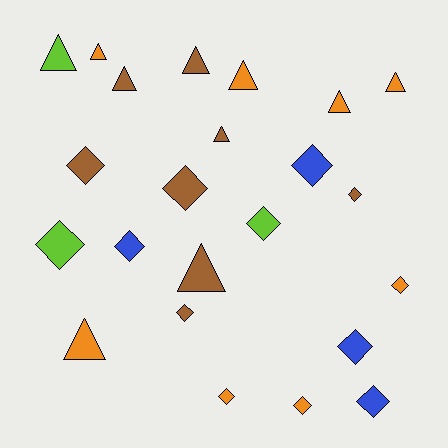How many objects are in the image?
There are 23 objects.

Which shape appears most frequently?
Diamond, with 13 objects.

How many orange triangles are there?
There are 5 orange triangles.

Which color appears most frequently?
Brown, with 8 objects.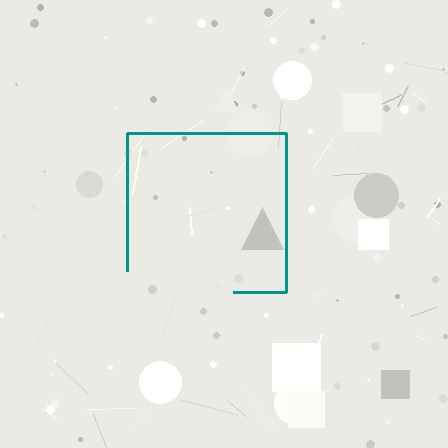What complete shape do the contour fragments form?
The contour fragments form a square.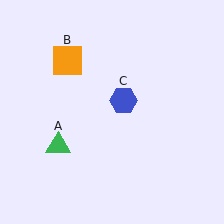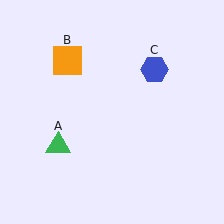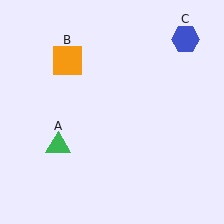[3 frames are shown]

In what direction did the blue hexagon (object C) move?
The blue hexagon (object C) moved up and to the right.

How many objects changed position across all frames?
1 object changed position: blue hexagon (object C).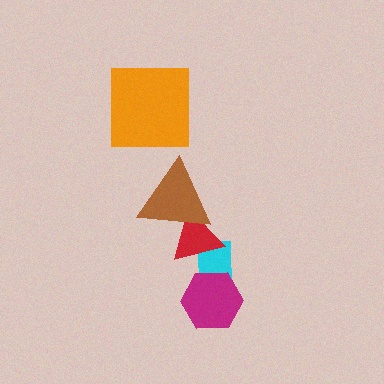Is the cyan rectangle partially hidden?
Yes, it is partially covered by another shape.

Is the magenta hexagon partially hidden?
No, no other shape covers it.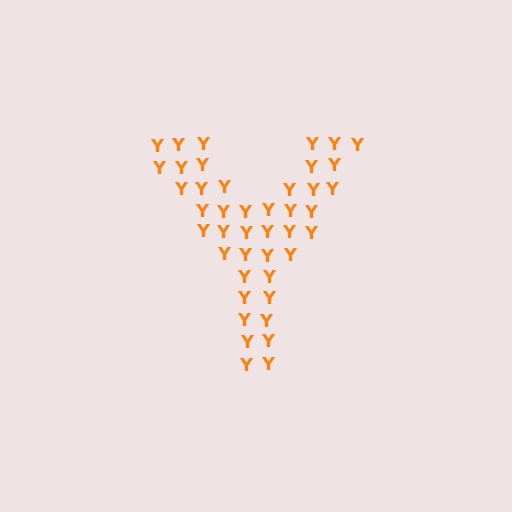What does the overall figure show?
The overall figure shows the letter Y.